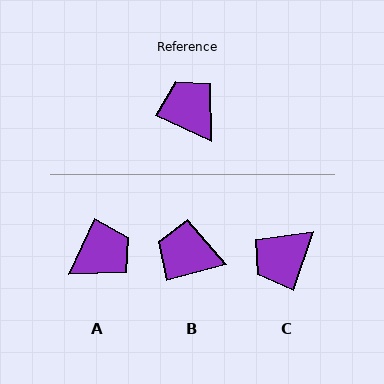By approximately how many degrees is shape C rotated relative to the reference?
Approximately 97 degrees counter-clockwise.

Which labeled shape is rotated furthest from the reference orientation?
C, about 97 degrees away.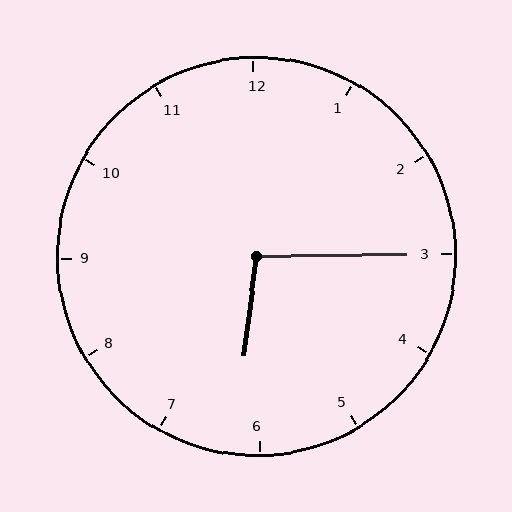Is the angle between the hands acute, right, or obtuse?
It is obtuse.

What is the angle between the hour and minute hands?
Approximately 98 degrees.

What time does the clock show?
6:15.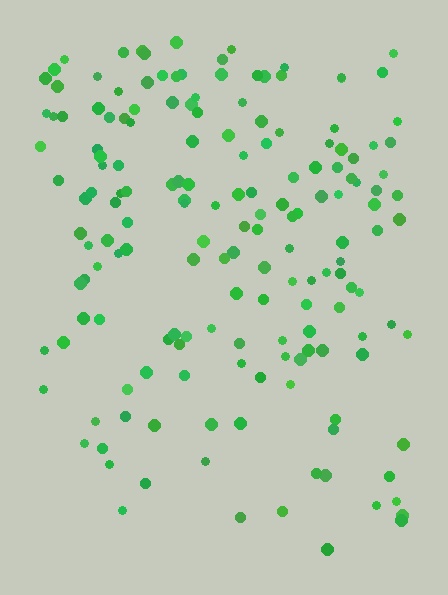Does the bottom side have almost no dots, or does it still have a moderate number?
Still a moderate number, just noticeably fewer than the top.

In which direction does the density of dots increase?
From bottom to top, with the top side densest.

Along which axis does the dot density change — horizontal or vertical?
Vertical.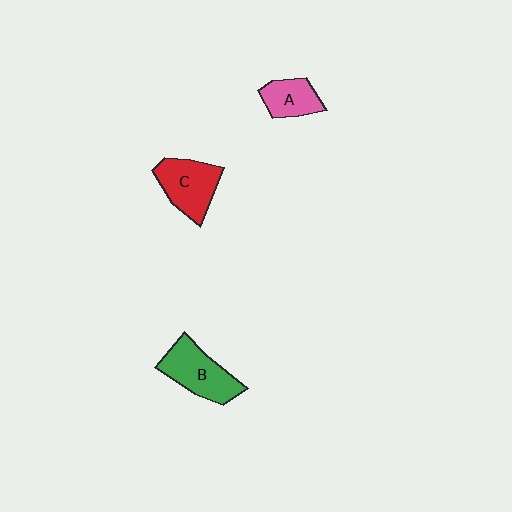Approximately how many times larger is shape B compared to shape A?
Approximately 1.6 times.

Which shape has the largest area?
Shape B (green).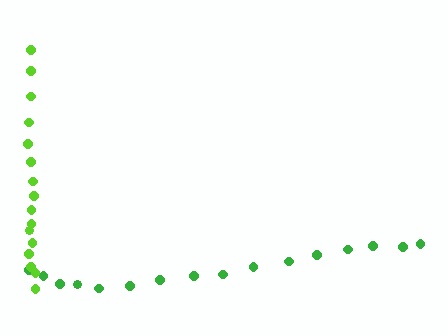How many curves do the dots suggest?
There are 2 distinct paths.